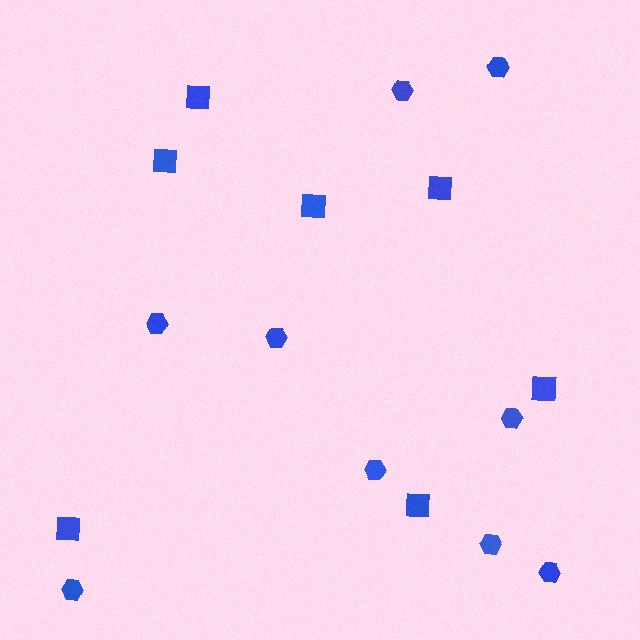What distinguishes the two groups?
There are 2 groups: one group of squares (7) and one group of hexagons (9).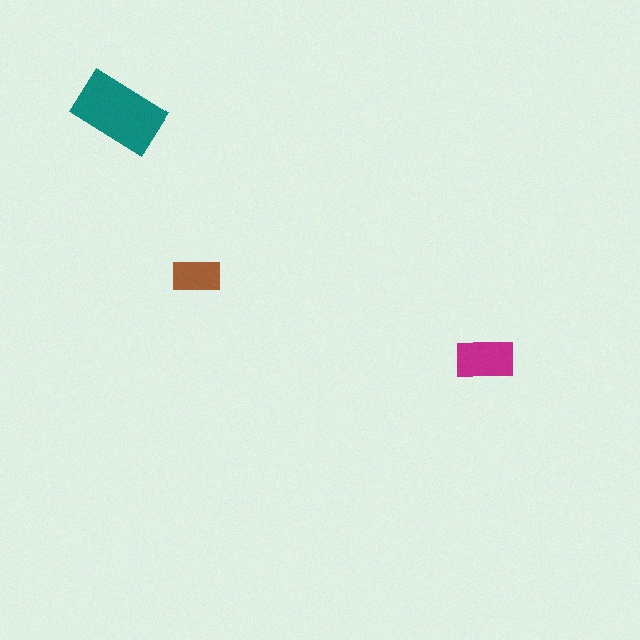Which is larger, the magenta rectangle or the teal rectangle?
The teal one.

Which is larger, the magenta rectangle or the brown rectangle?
The magenta one.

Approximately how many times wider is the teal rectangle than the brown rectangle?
About 2 times wider.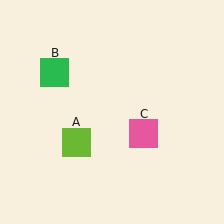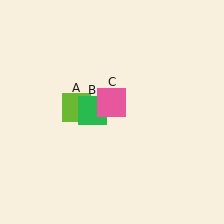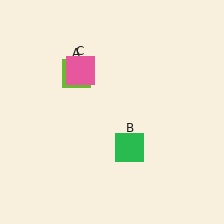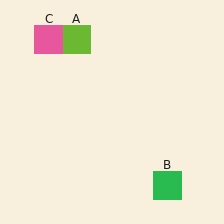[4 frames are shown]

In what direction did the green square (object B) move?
The green square (object B) moved down and to the right.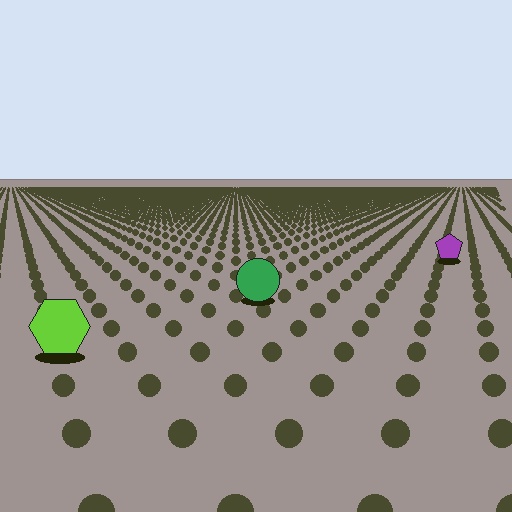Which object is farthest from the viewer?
The purple pentagon is farthest from the viewer. It appears smaller and the ground texture around it is denser.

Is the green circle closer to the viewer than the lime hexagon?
No. The lime hexagon is closer — you can tell from the texture gradient: the ground texture is coarser near it.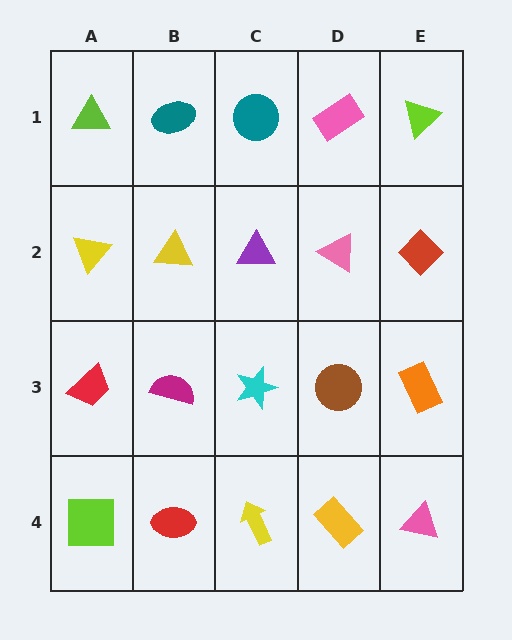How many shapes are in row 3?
5 shapes.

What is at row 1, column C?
A teal circle.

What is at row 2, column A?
A yellow triangle.